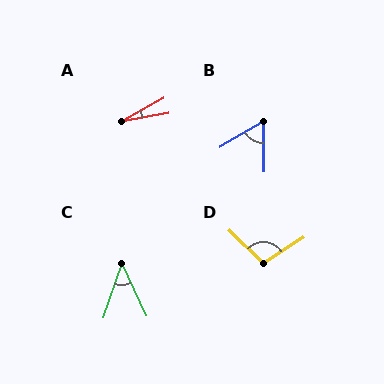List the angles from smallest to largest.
A (19°), C (44°), B (61°), D (103°).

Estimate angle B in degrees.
Approximately 61 degrees.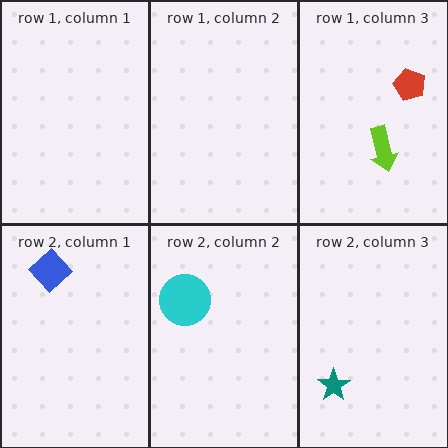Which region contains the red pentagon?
The row 1, column 3 region.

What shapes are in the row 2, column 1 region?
The blue diamond.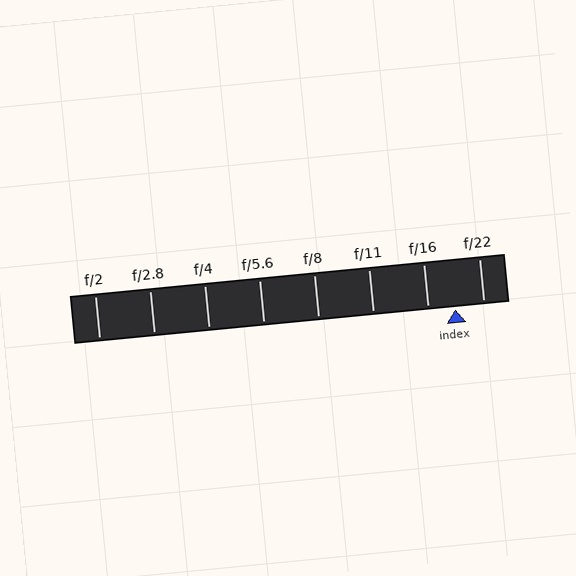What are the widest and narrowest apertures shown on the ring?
The widest aperture shown is f/2 and the narrowest is f/22.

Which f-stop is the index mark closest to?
The index mark is closest to f/16.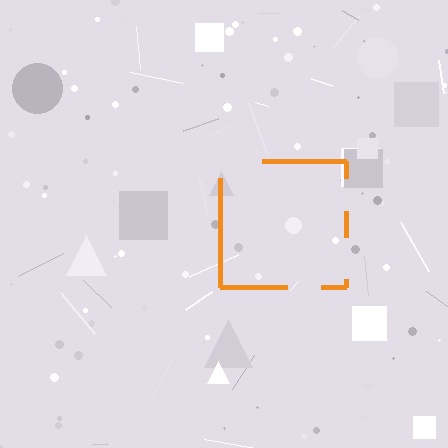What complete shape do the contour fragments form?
The contour fragments form a square.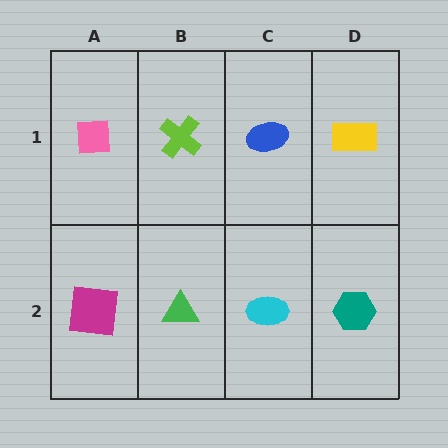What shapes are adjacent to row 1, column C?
A cyan ellipse (row 2, column C), a lime cross (row 1, column B), a yellow rectangle (row 1, column D).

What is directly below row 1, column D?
A teal hexagon.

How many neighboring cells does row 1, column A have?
2.